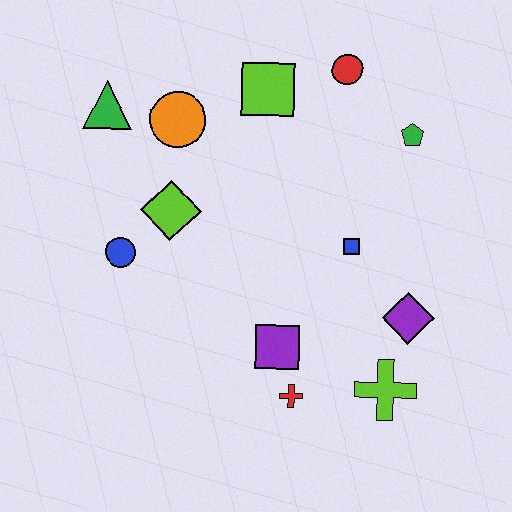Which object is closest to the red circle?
The lime square is closest to the red circle.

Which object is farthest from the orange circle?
The lime cross is farthest from the orange circle.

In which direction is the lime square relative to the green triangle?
The lime square is to the right of the green triangle.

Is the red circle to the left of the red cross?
No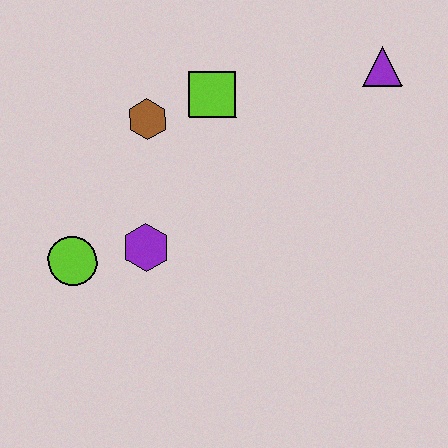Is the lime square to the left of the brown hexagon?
No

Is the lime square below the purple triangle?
Yes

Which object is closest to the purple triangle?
The lime square is closest to the purple triangle.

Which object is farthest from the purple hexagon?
The purple triangle is farthest from the purple hexagon.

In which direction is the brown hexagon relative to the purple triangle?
The brown hexagon is to the left of the purple triangle.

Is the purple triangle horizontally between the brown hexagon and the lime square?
No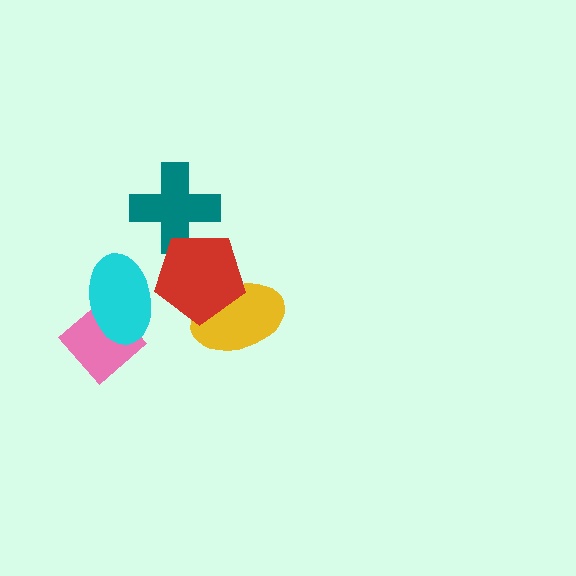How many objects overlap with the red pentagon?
3 objects overlap with the red pentagon.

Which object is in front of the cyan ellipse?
The red pentagon is in front of the cyan ellipse.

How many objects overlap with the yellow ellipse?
1 object overlaps with the yellow ellipse.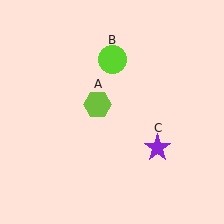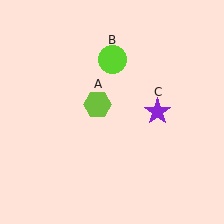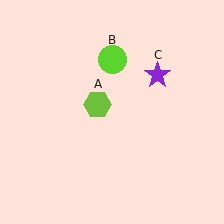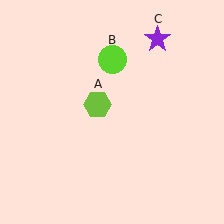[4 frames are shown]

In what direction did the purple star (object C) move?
The purple star (object C) moved up.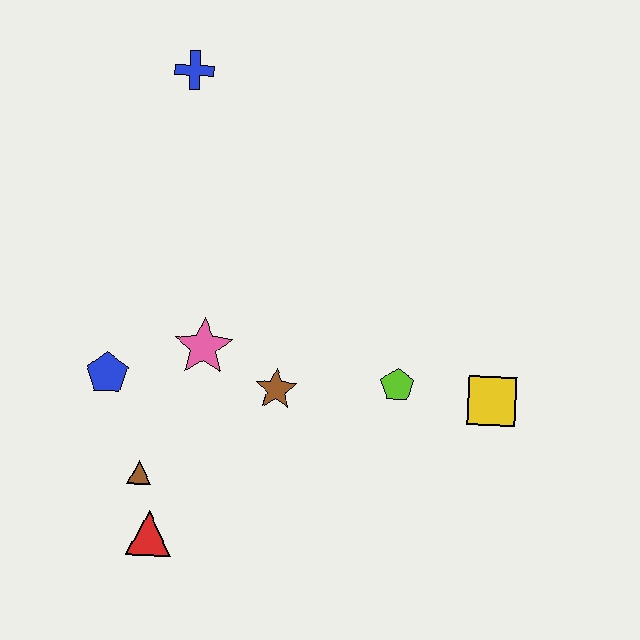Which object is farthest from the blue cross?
The red triangle is farthest from the blue cross.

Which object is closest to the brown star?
The pink star is closest to the brown star.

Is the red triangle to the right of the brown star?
No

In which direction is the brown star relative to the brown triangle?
The brown star is to the right of the brown triangle.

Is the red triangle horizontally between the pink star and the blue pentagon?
Yes